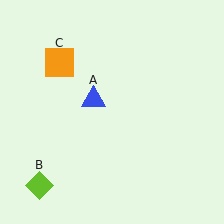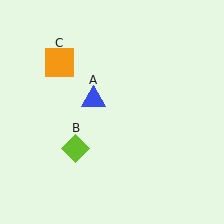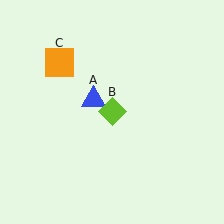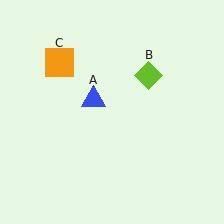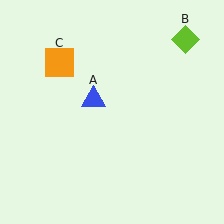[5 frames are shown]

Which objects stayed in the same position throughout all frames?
Blue triangle (object A) and orange square (object C) remained stationary.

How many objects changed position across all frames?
1 object changed position: lime diamond (object B).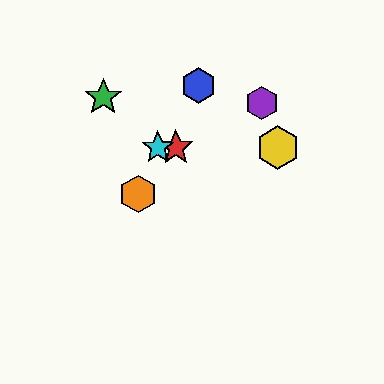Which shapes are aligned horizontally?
The red star, the yellow hexagon, the cyan star are aligned horizontally.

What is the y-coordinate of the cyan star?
The cyan star is at y≈148.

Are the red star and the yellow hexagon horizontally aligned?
Yes, both are at y≈148.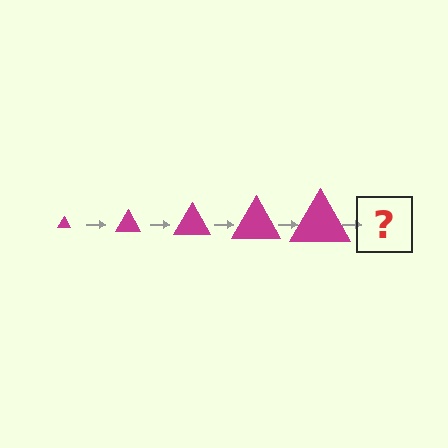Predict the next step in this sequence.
The next step is a magenta triangle, larger than the previous one.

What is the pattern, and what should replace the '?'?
The pattern is that the triangle gets progressively larger each step. The '?' should be a magenta triangle, larger than the previous one.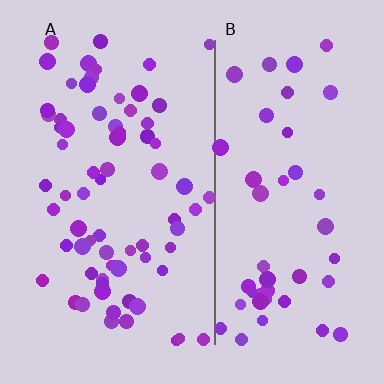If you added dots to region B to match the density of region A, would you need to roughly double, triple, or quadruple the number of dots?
Approximately double.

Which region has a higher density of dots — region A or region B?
A (the left).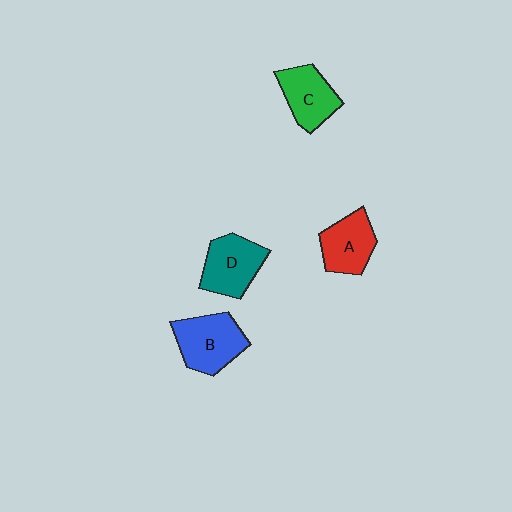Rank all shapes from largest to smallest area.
From largest to smallest: B (blue), D (teal), C (green), A (red).